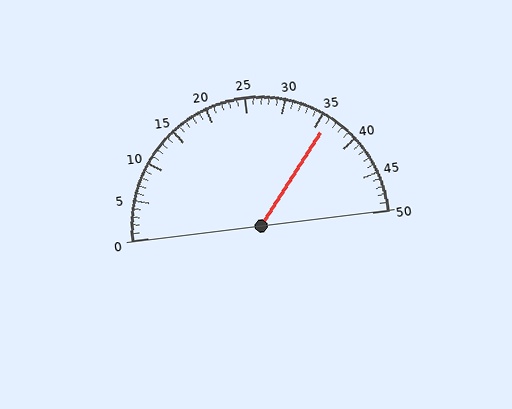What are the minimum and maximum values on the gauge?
The gauge ranges from 0 to 50.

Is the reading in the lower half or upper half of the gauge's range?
The reading is in the upper half of the range (0 to 50).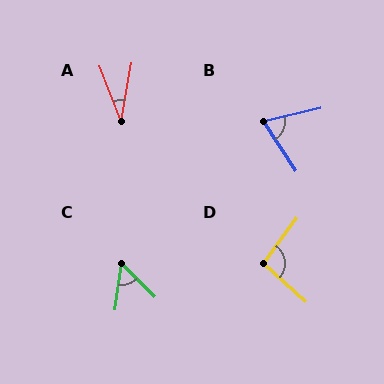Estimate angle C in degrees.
Approximately 53 degrees.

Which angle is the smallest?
A, at approximately 31 degrees.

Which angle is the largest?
D, at approximately 96 degrees.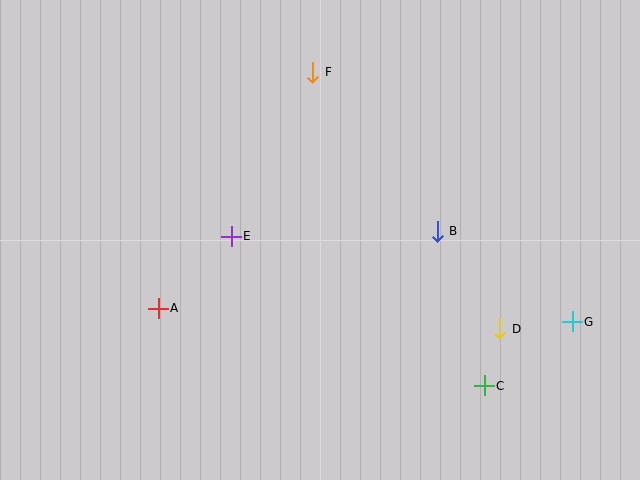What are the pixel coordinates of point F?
Point F is at (313, 72).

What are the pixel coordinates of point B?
Point B is at (437, 231).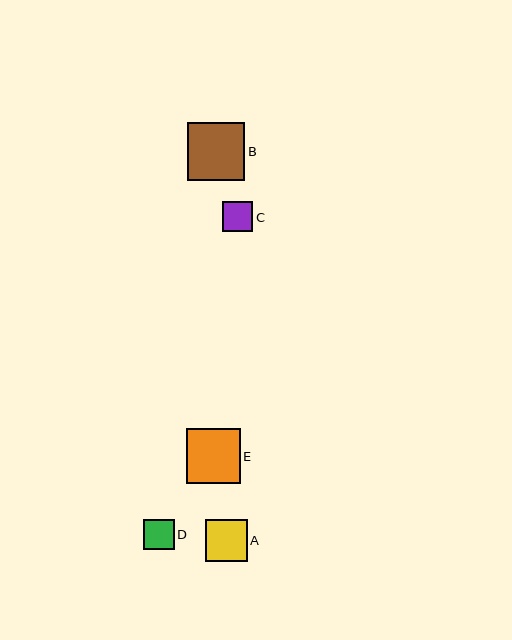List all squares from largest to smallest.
From largest to smallest: B, E, A, D, C.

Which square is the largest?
Square B is the largest with a size of approximately 58 pixels.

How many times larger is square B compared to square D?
Square B is approximately 1.9 times the size of square D.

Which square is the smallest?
Square C is the smallest with a size of approximately 30 pixels.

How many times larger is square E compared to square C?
Square E is approximately 1.8 times the size of square C.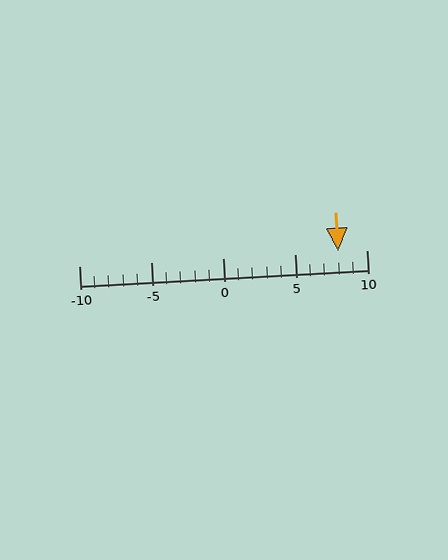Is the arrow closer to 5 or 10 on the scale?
The arrow is closer to 10.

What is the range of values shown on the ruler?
The ruler shows values from -10 to 10.